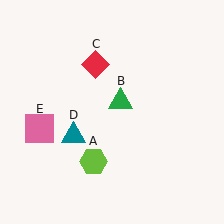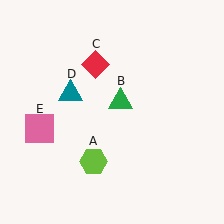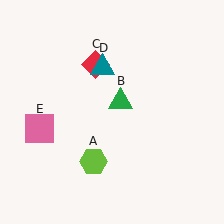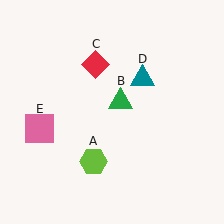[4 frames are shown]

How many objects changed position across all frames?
1 object changed position: teal triangle (object D).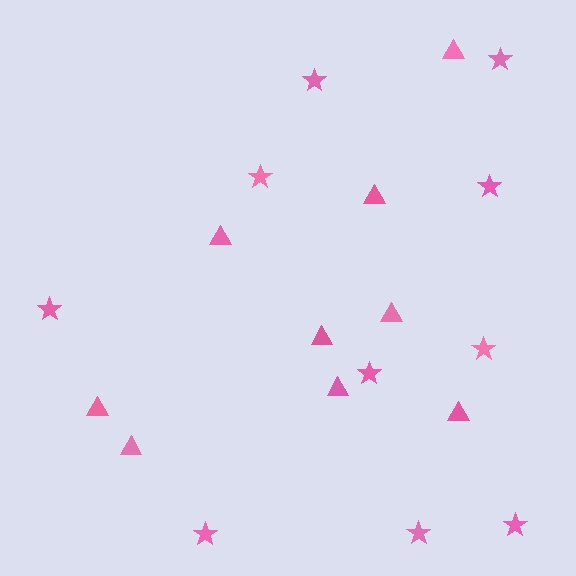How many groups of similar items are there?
There are 2 groups: one group of stars (10) and one group of triangles (9).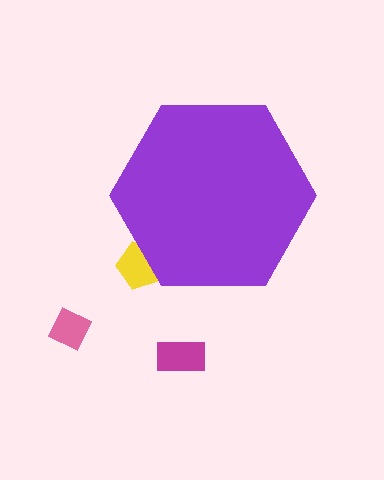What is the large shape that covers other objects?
A purple hexagon.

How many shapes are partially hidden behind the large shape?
1 shape is partially hidden.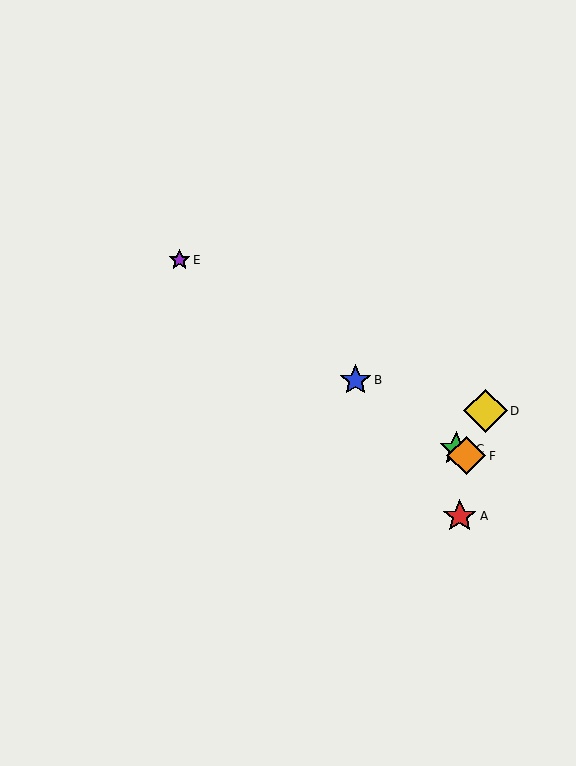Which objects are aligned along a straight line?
Objects B, C, E, F are aligned along a straight line.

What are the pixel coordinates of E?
Object E is at (179, 260).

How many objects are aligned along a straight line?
4 objects (B, C, E, F) are aligned along a straight line.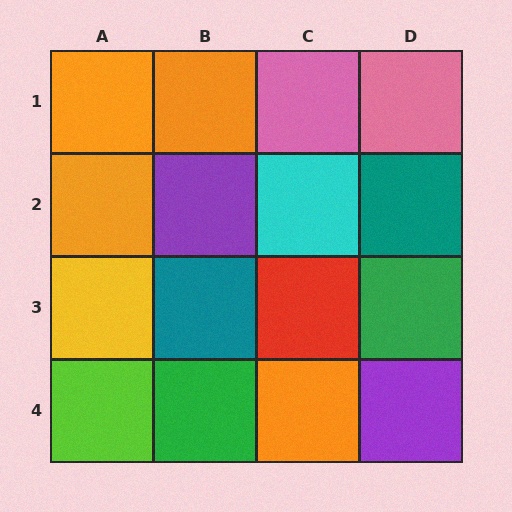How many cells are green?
2 cells are green.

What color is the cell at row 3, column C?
Red.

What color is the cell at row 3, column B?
Teal.